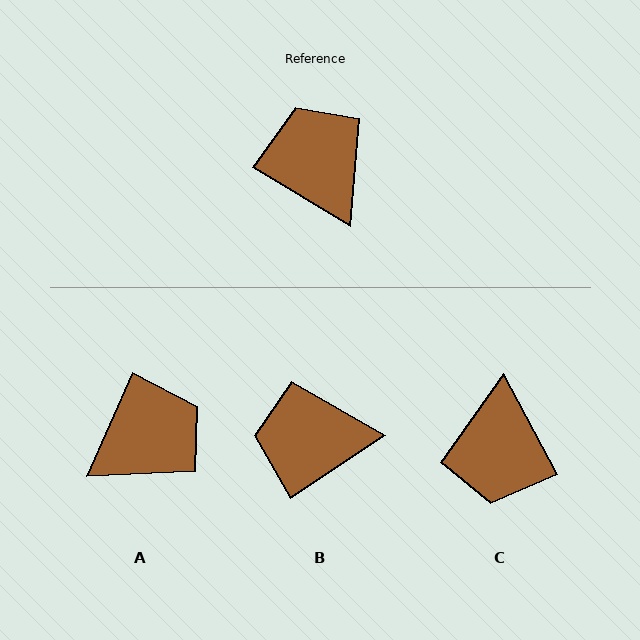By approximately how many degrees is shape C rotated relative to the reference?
Approximately 150 degrees counter-clockwise.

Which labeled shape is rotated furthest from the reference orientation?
C, about 150 degrees away.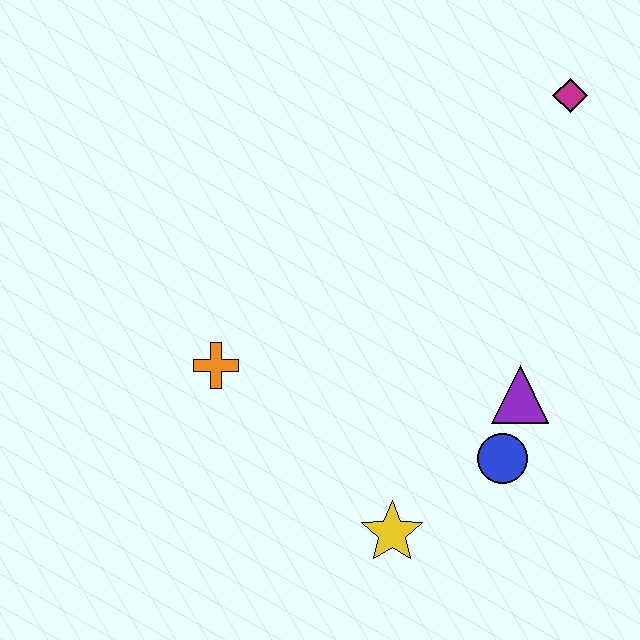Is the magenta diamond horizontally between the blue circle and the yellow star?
No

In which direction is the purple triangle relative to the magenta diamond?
The purple triangle is below the magenta diamond.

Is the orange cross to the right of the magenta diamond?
No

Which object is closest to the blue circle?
The purple triangle is closest to the blue circle.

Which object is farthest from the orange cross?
The magenta diamond is farthest from the orange cross.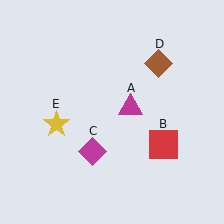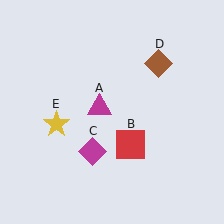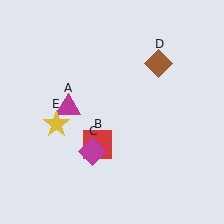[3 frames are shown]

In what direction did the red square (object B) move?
The red square (object B) moved left.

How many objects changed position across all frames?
2 objects changed position: magenta triangle (object A), red square (object B).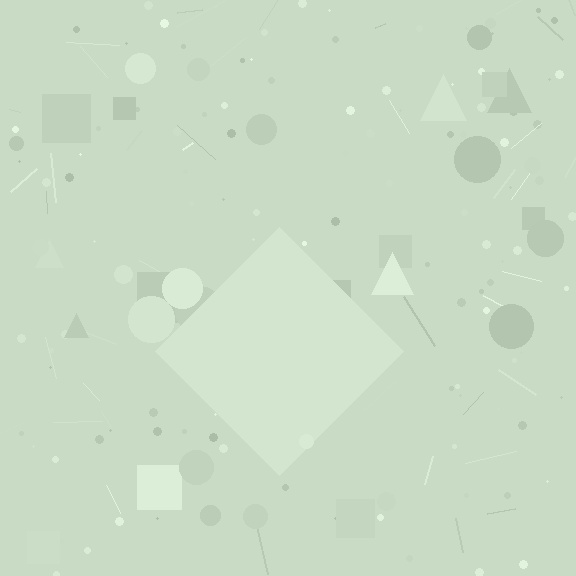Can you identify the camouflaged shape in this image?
The camouflaged shape is a diamond.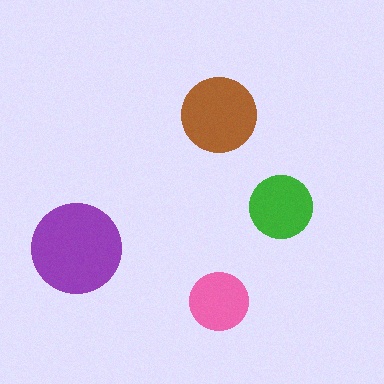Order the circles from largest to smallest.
the purple one, the brown one, the green one, the pink one.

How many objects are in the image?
There are 4 objects in the image.